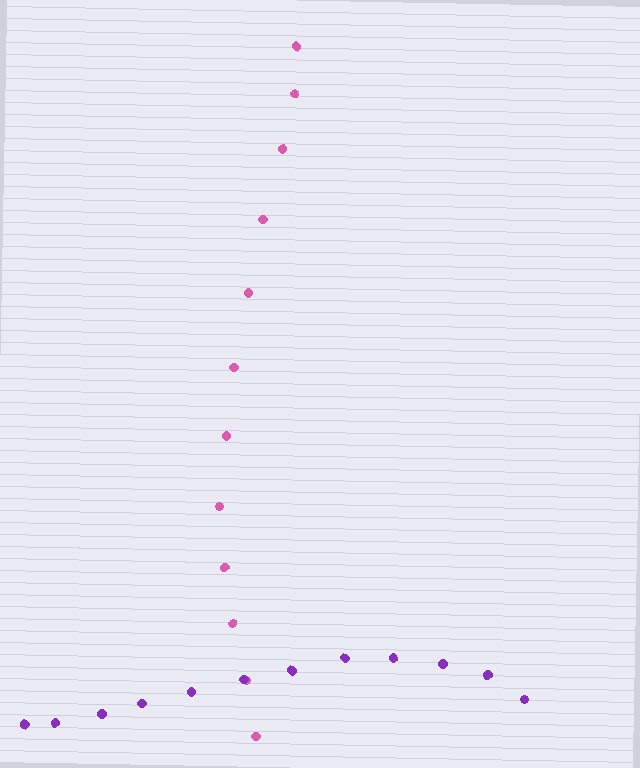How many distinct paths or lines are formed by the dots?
There are 2 distinct paths.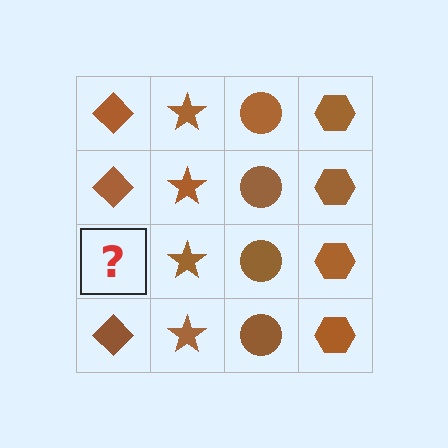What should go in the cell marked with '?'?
The missing cell should contain a brown diamond.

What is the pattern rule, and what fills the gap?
The rule is that each column has a consistent shape. The gap should be filled with a brown diamond.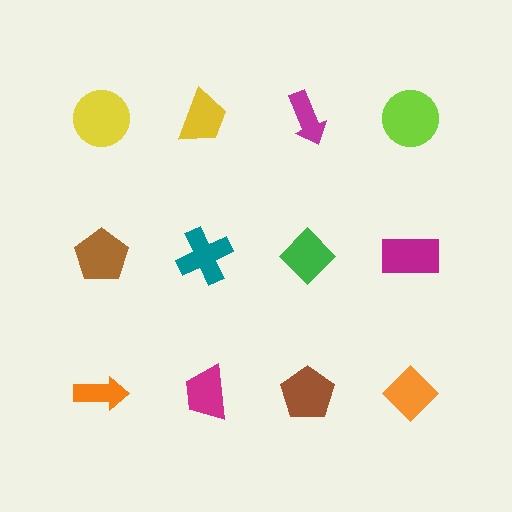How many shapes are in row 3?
4 shapes.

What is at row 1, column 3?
A magenta arrow.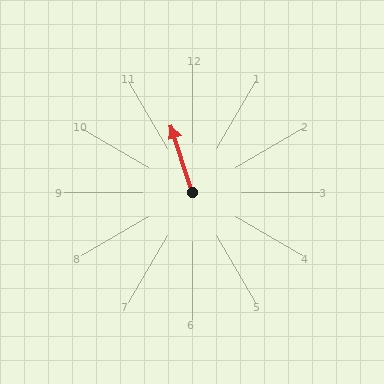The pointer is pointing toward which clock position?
Roughly 11 o'clock.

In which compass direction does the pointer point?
North.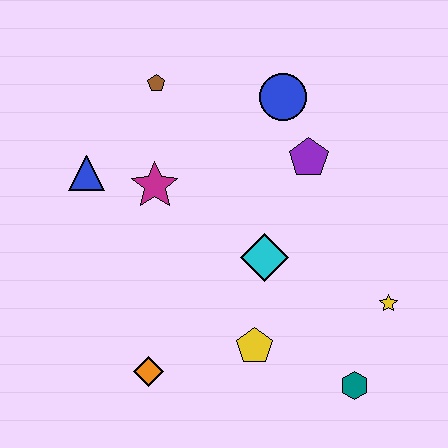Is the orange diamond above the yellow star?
No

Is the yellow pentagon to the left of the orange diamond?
No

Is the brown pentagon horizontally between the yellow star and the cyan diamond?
No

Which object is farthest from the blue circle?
The orange diamond is farthest from the blue circle.